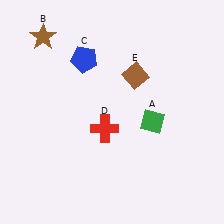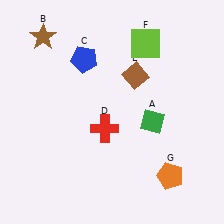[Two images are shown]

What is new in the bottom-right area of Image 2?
An orange pentagon (G) was added in the bottom-right area of Image 2.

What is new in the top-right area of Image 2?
A lime square (F) was added in the top-right area of Image 2.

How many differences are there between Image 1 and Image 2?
There are 2 differences between the two images.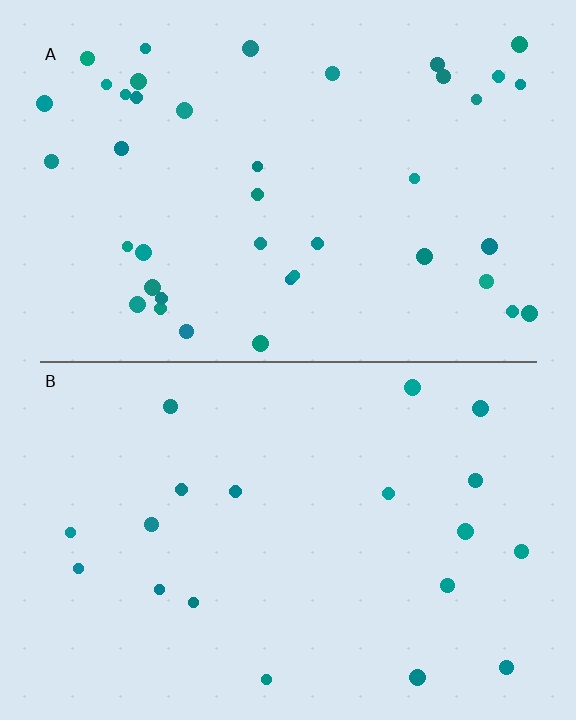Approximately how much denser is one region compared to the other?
Approximately 2.1× — region A over region B.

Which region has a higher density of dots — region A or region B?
A (the top).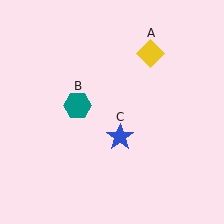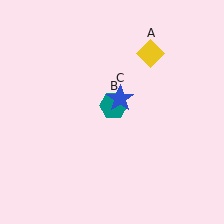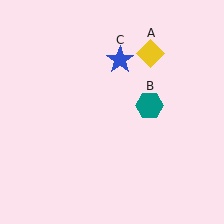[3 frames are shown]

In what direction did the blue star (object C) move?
The blue star (object C) moved up.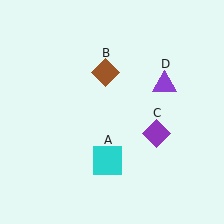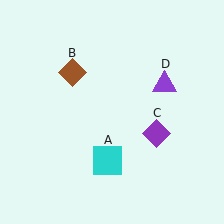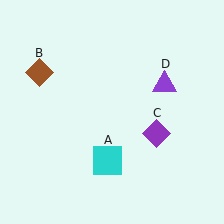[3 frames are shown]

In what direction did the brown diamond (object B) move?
The brown diamond (object B) moved left.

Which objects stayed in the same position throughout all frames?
Cyan square (object A) and purple diamond (object C) and purple triangle (object D) remained stationary.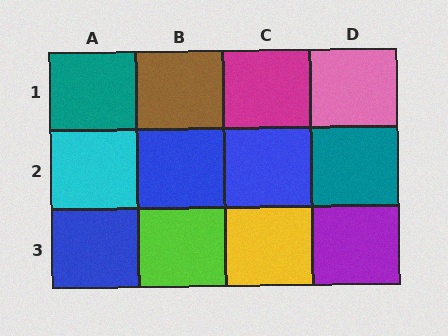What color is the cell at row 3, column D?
Purple.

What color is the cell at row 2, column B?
Blue.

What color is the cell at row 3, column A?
Blue.